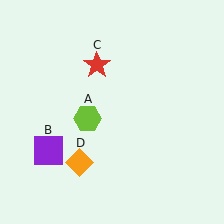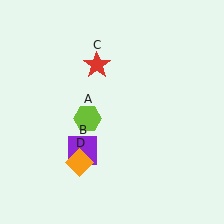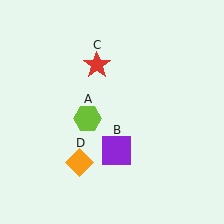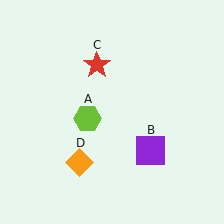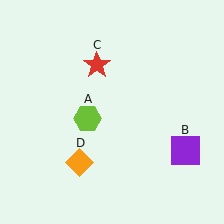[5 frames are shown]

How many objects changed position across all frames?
1 object changed position: purple square (object B).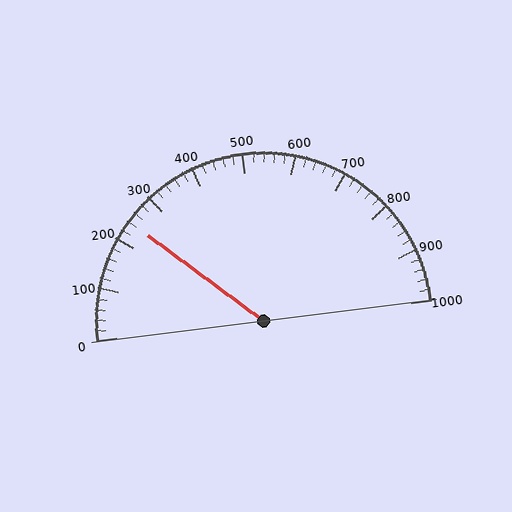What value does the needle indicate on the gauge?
The needle indicates approximately 240.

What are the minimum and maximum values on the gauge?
The gauge ranges from 0 to 1000.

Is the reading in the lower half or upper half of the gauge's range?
The reading is in the lower half of the range (0 to 1000).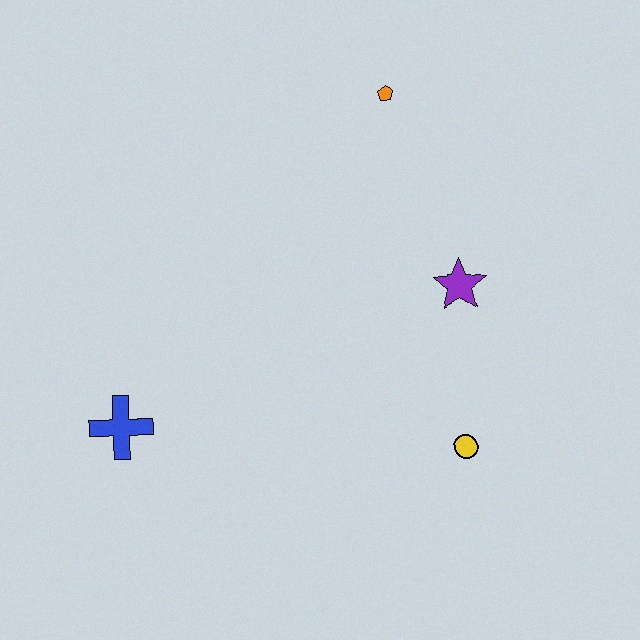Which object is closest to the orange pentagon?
The purple star is closest to the orange pentagon.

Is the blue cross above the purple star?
No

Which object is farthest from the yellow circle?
The orange pentagon is farthest from the yellow circle.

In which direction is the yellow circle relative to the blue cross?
The yellow circle is to the right of the blue cross.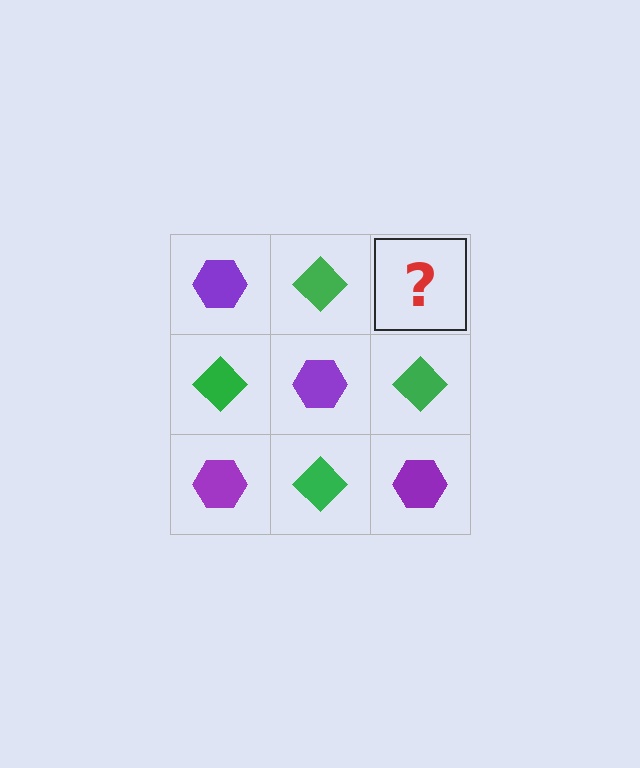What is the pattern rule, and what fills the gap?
The rule is that it alternates purple hexagon and green diamond in a checkerboard pattern. The gap should be filled with a purple hexagon.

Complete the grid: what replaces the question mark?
The question mark should be replaced with a purple hexagon.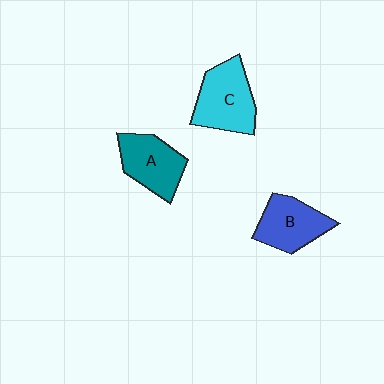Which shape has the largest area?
Shape C (cyan).